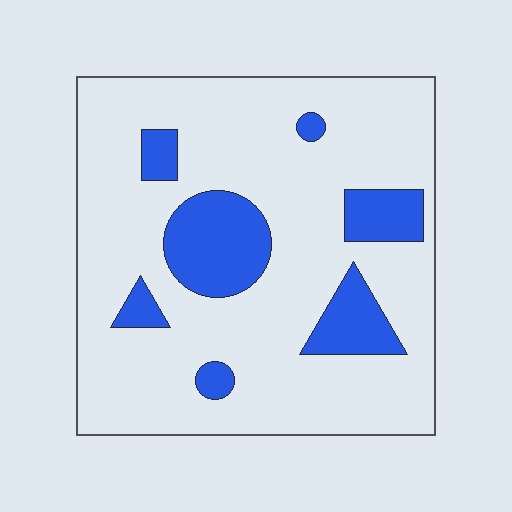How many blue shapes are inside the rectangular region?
7.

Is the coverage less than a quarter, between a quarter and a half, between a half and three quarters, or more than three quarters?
Less than a quarter.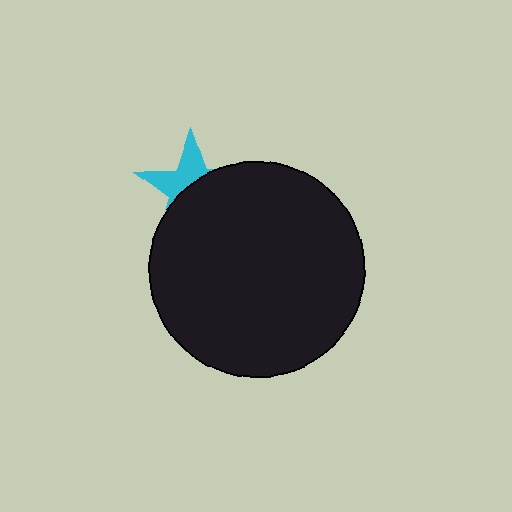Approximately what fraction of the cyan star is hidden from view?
Roughly 60% of the cyan star is hidden behind the black circle.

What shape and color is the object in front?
The object in front is a black circle.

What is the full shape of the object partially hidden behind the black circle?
The partially hidden object is a cyan star.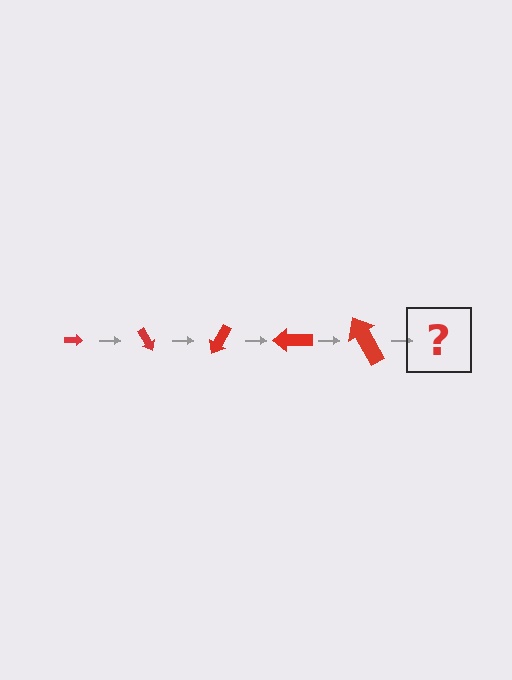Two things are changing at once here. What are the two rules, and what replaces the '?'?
The two rules are that the arrow grows larger each step and it rotates 60 degrees each step. The '?' should be an arrow, larger than the previous one and rotated 300 degrees from the start.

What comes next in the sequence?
The next element should be an arrow, larger than the previous one and rotated 300 degrees from the start.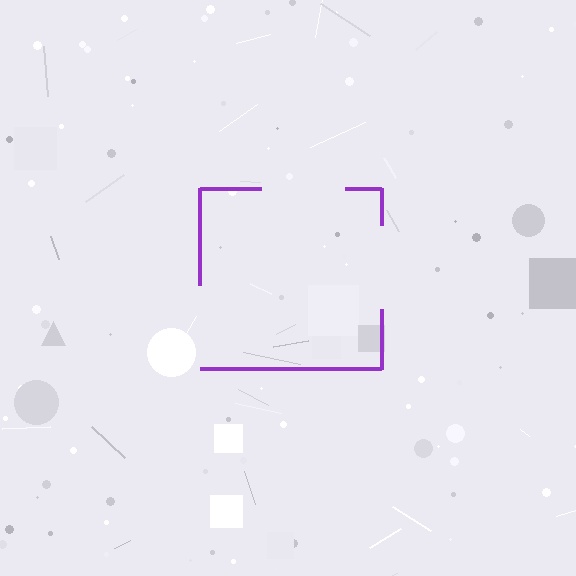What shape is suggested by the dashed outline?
The dashed outline suggests a square.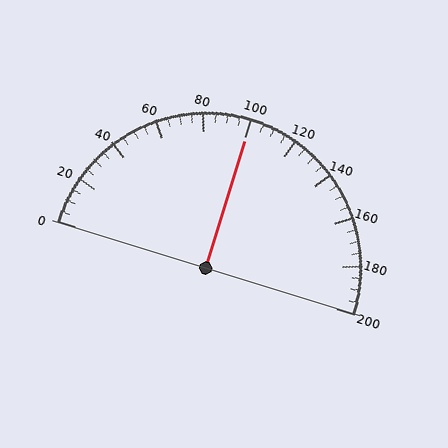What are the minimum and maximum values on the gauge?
The gauge ranges from 0 to 200.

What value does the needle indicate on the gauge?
The needle indicates approximately 100.